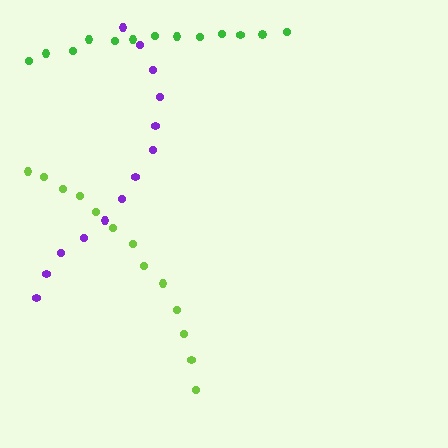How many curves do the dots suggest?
There are 3 distinct paths.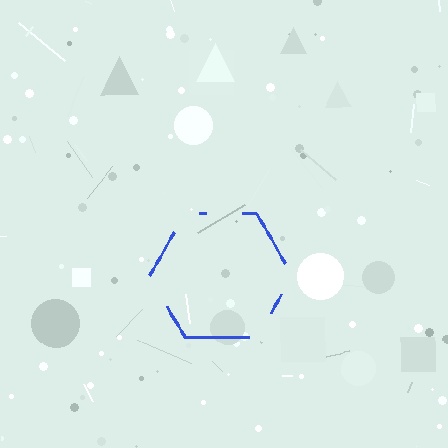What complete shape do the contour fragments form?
The contour fragments form a hexagon.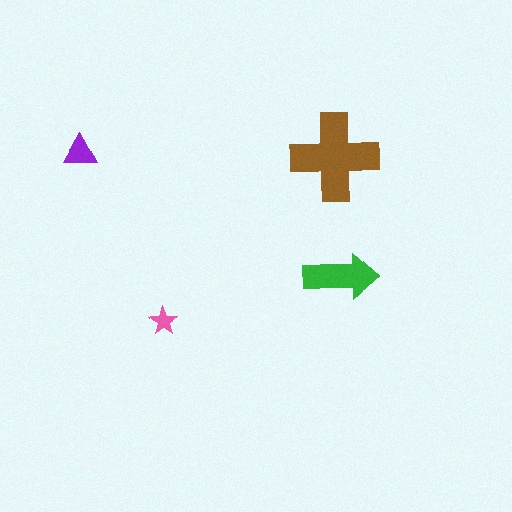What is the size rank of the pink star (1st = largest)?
4th.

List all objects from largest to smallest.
The brown cross, the green arrow, the purple triangle, the pink star.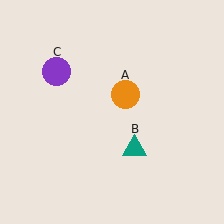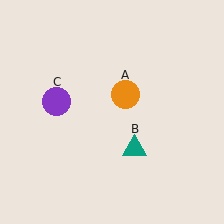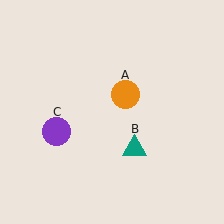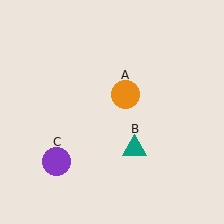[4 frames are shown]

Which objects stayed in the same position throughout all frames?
Orange circle (object A) and teal triangle (object B) remained stationary.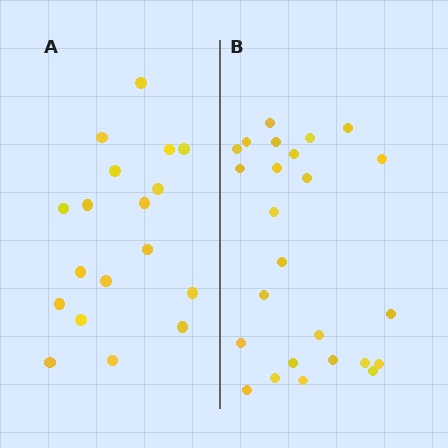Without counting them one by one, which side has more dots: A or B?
Region B (the right region) has more dots.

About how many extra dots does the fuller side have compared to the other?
Region B has roughly 8 or so more dots than region A.